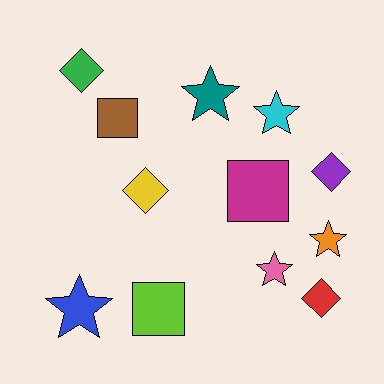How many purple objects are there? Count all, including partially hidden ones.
There is 1 purple object.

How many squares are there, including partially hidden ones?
There are 3 squares.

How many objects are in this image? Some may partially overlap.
There are 12 objects.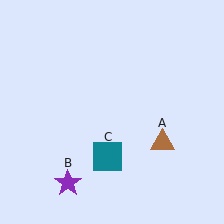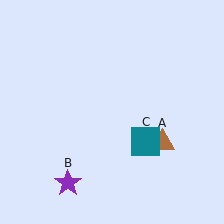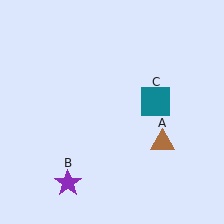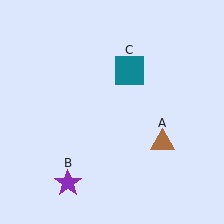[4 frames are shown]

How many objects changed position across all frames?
1 object changed position: teal square (object C).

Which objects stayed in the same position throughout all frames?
Brown triangle (object A) and purple star (object B) remained stationary.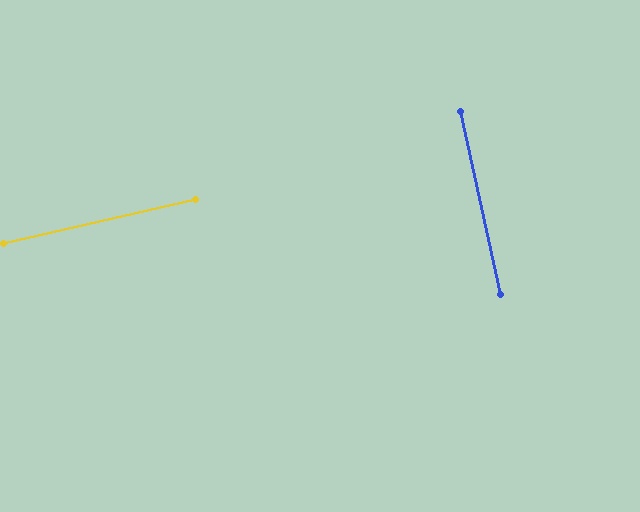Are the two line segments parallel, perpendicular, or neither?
Perpendicular — they meet at approximately 90°.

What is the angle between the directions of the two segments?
Approximately 90 degrees.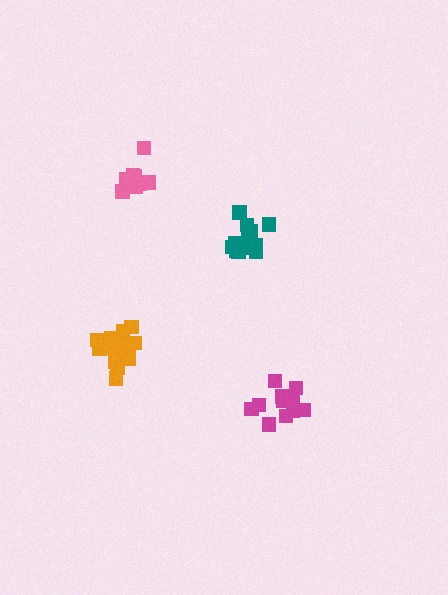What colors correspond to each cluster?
The clusters are colored: teal, orange, pink, magenta.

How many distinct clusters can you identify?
There are 4 distinct clusters.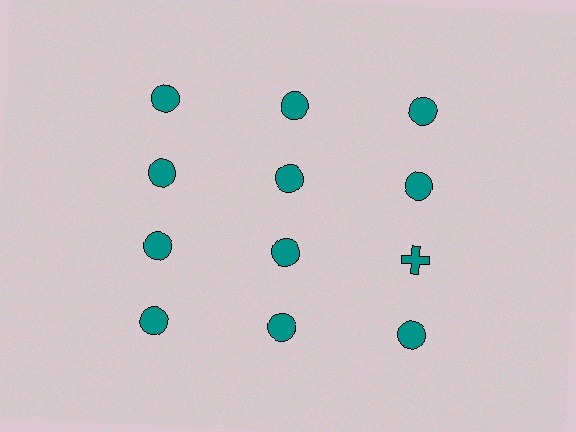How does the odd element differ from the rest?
It has a different shape: cross instead of circle.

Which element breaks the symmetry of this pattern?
The teal cross in the third row, center column breaks the symmetry. All other shapes are teal circles.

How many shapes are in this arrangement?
There are 12 shapes arranged in a grid pattern.